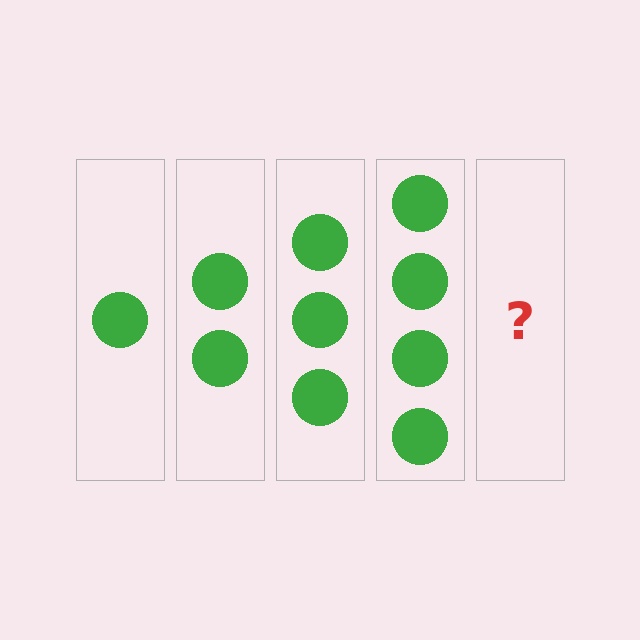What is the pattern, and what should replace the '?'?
The pattern is that each step adds one more circle. The '?' should be 5 circles.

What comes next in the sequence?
The next element should be 5 circles.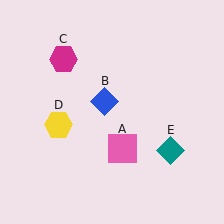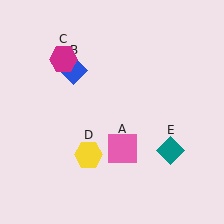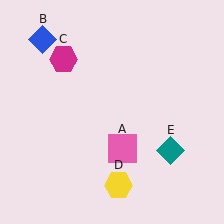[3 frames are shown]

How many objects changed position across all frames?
2 objects changed position: blue diamond (object B), yellow hexagon (object D).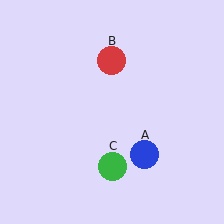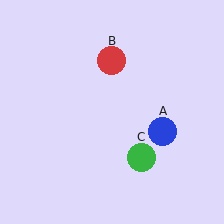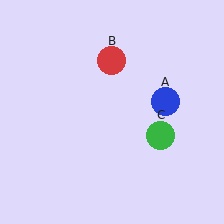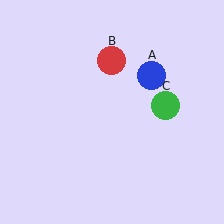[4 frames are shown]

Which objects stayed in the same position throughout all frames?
Red circle (object B) remained stationary.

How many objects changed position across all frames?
2 objects changed position: blue circle (object A), green circle (object C).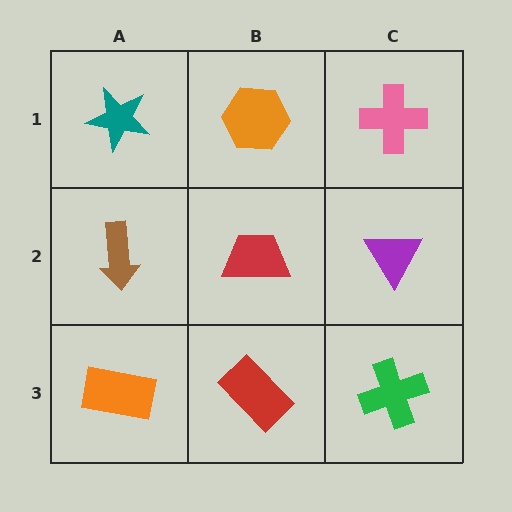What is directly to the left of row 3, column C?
A red rectangle.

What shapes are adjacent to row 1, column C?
A purple triangle (row 2, column C), an orange hexagon (row 1, column B).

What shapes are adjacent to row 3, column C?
A purple triangle (row 2, column C), a red rectangle (row 3, column B).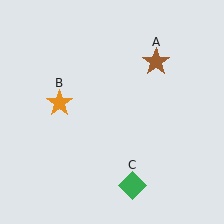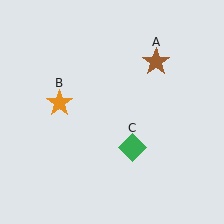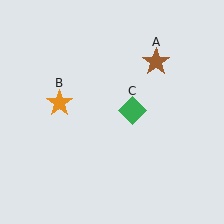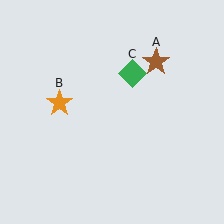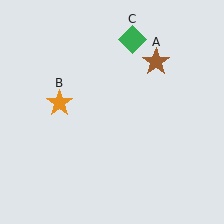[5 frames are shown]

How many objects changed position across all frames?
1 object changed position: green diamond (object C).